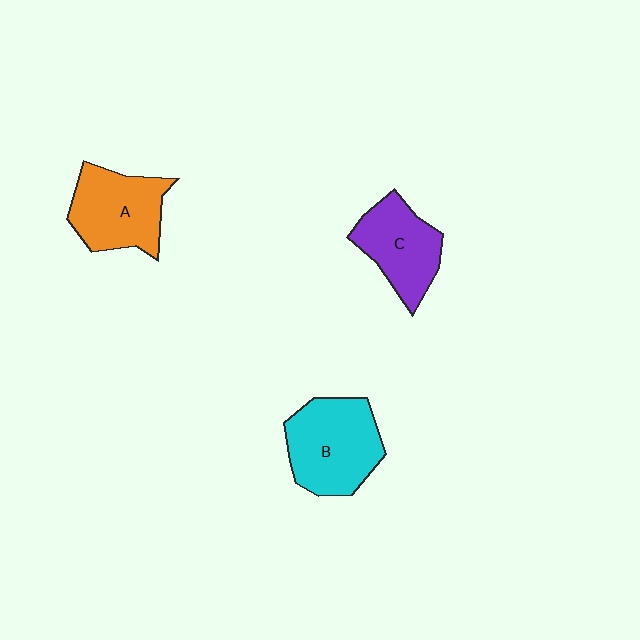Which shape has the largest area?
Shape B (cyan).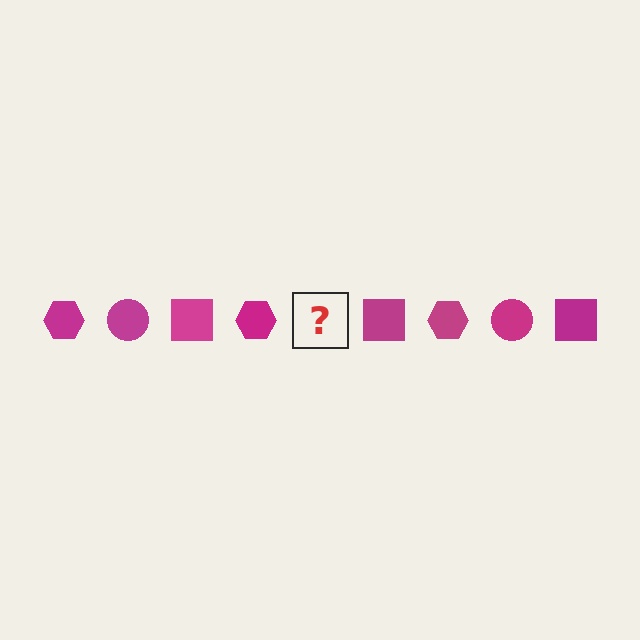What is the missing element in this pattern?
The missing element is a magenta circle.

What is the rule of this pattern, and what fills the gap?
The rule is that the pattern cycles through hexagon, circle, square shapes in magenta. The gap should be filled with a magenta circle.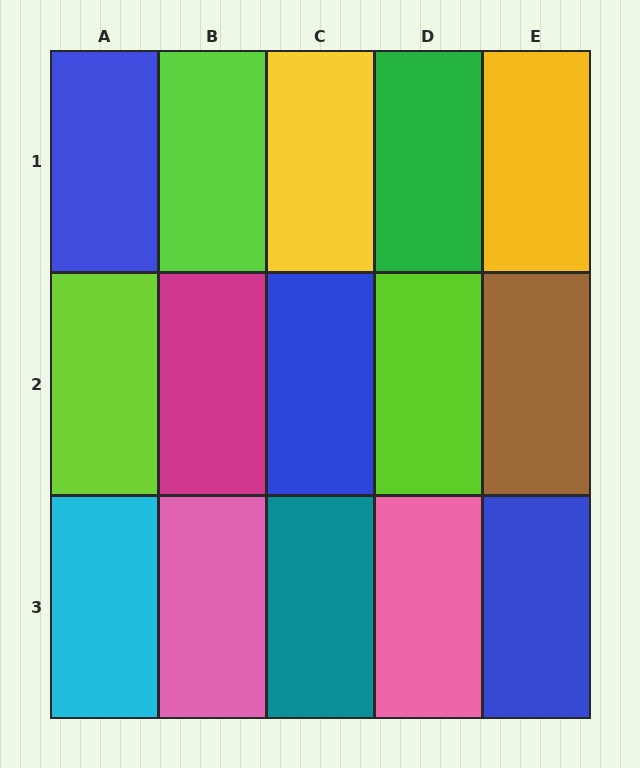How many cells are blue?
3 cells are blue.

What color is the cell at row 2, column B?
Magenta.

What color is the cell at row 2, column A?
Lime.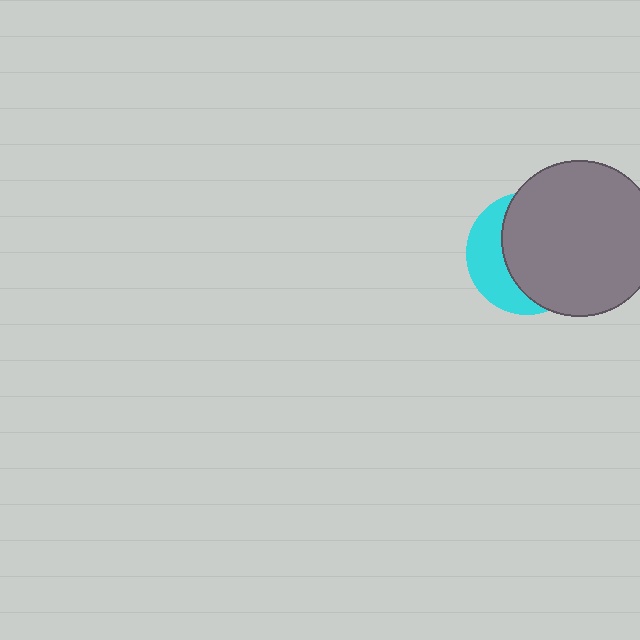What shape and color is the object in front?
The object in front is a gray circle.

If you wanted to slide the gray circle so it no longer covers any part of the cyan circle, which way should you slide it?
Slide it right — that is the most direct way to separate the two shapes.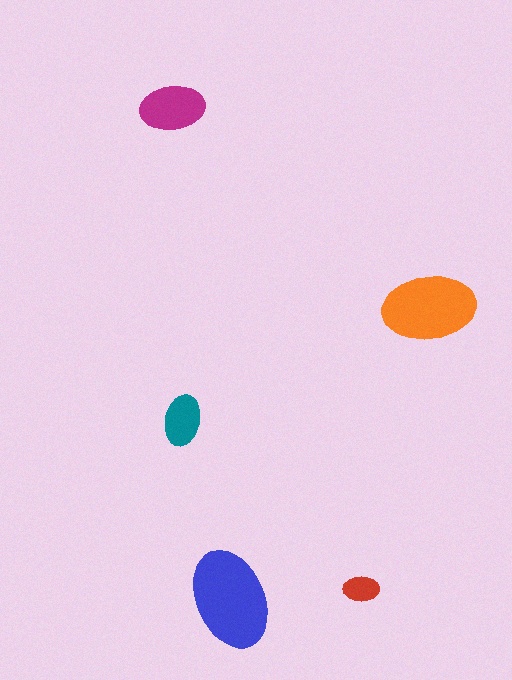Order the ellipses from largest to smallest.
the blue one, the orange one, the magenta one, the teal one, the red one.